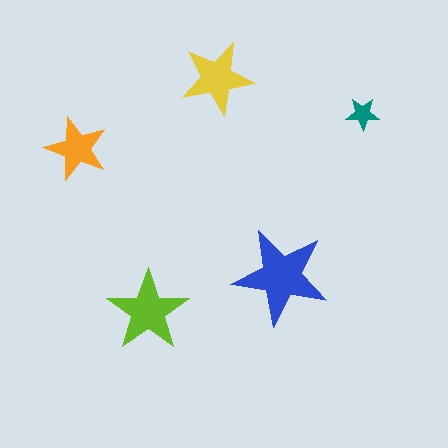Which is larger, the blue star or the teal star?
The blue one.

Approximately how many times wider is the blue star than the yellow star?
About 1.5 times wider.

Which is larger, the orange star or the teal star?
The orange one.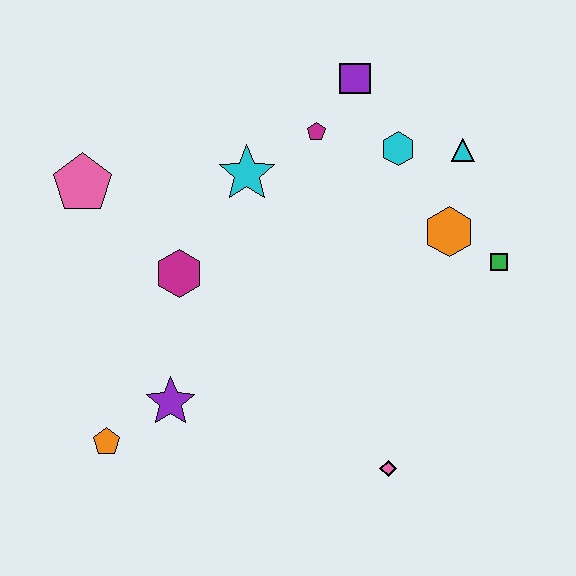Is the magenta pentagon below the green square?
No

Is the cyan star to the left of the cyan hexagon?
Yes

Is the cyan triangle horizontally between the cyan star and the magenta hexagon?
No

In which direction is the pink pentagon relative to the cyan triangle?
The pink pentagon is to the left of the cyan triangle.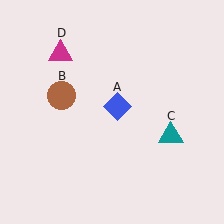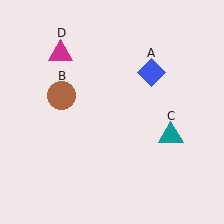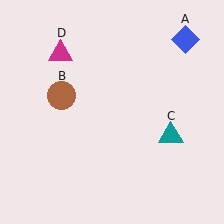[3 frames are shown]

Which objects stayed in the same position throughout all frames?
Brown circle (object B) and teal triangle (object C) and magenta triangle (object D) remained stationary.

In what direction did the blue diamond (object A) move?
The blue diamond (object A) moved up and to the right.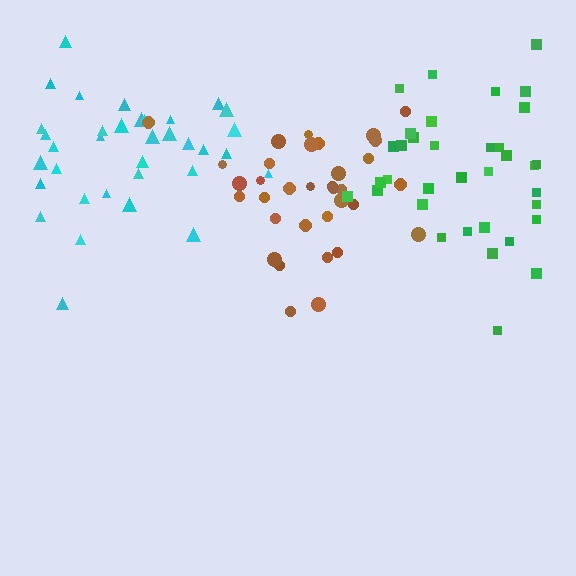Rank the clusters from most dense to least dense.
brown, cyan, green.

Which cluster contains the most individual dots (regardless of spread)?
Cyan (35).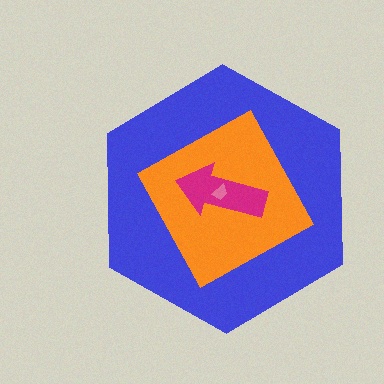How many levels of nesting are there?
4.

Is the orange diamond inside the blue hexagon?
Yes.